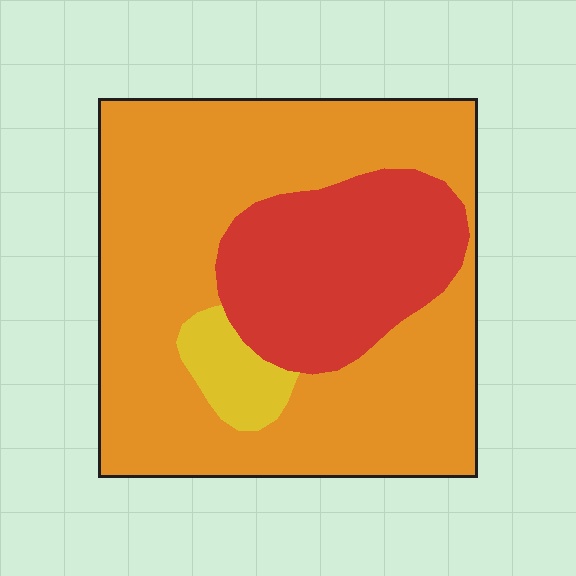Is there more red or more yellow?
Red.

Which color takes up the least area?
Yellow, at roughly 5%.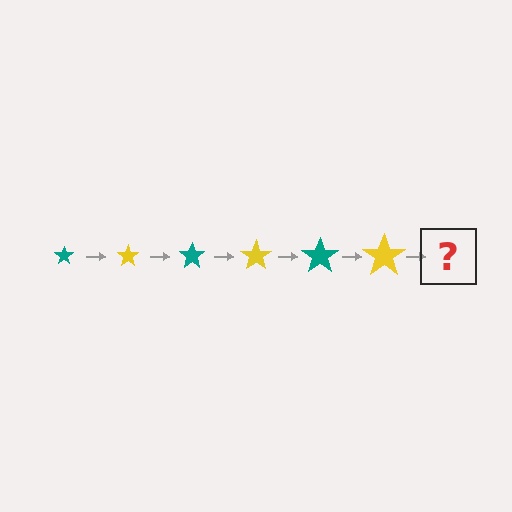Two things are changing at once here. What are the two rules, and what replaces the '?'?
The two rules are that the star grows larger each step and the color cycles through teal and yellow. The '?' should be a teal star, larger than the previous one.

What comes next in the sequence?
The next element should be a teal star, larger than the previous one.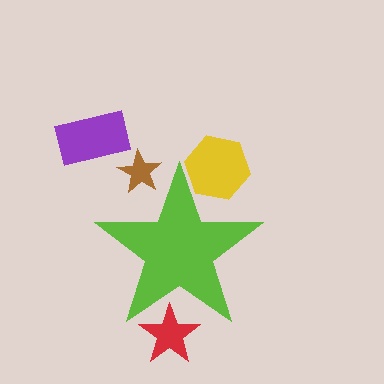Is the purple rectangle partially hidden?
No, the purple rectangle is fully visible.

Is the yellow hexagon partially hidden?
Yes, the yellow hexagon is partially hidden behind the lime star.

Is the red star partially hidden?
Yes, the red star is partially hidden behind the lime star.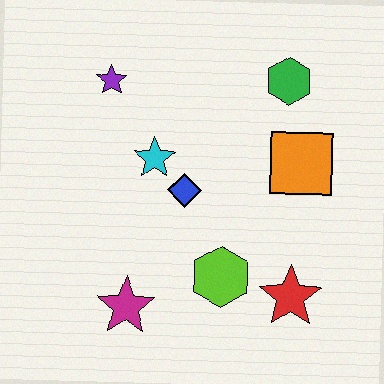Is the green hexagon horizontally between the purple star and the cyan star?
No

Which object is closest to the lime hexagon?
The red star is closest to the lime hexagon.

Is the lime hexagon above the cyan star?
No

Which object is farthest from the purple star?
The red star is farthest from the purple star.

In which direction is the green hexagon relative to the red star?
The green hexagon is above the red star.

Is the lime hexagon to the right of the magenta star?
Yes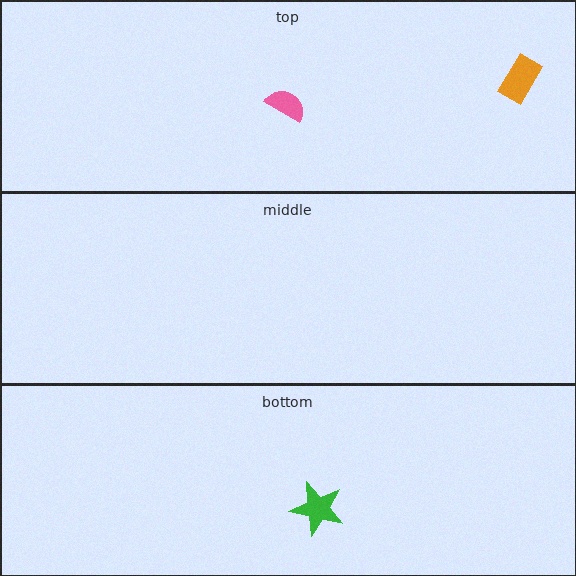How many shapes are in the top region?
2.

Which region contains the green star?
The bottom region.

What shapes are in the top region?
The orange rectangle, the pink semicircle.